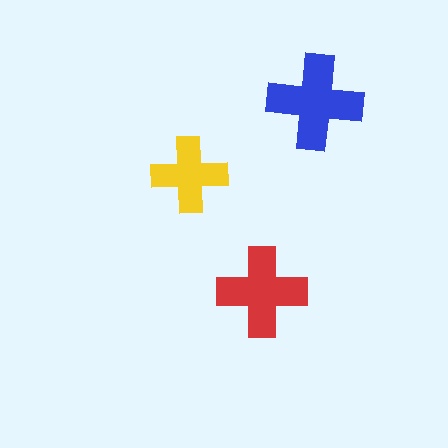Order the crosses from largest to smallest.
the blue one, the red one, the yellow one.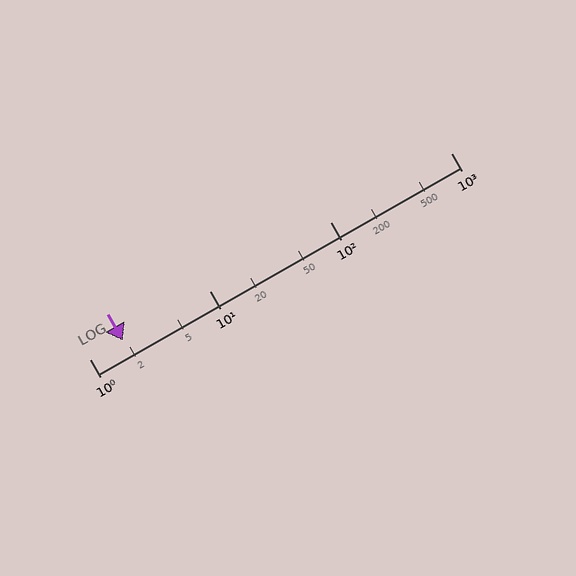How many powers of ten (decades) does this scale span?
The scale spans 3 decades, from 1 to 1000.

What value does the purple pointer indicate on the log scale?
The pointer indicates approximately 1.9.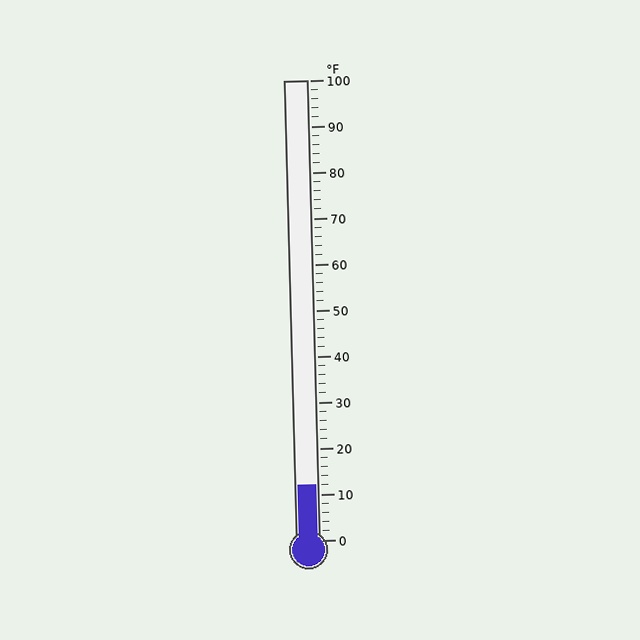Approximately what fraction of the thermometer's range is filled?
The thermometer is filled to approximately 10% of its range.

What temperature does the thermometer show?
The thermometer shows approximately 12°F.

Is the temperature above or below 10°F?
The temperature is above 10°F.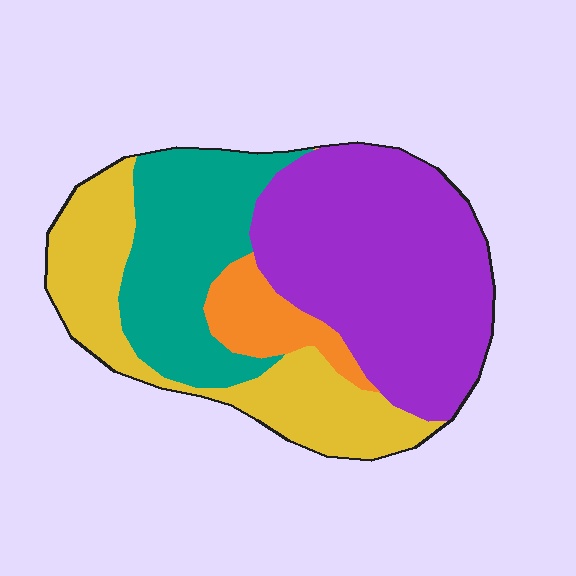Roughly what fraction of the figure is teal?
Teal takes up about one quarter (1/4) of the figure.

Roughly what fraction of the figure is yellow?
Yellow covers 25% of the figure.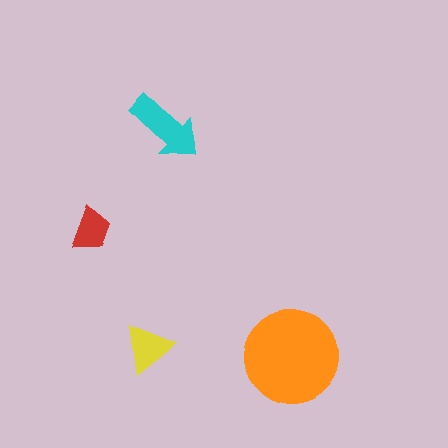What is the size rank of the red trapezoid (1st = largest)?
4th.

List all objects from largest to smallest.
The orange circle, the cyan arrow, the yellow triangle, the red trapezoid.